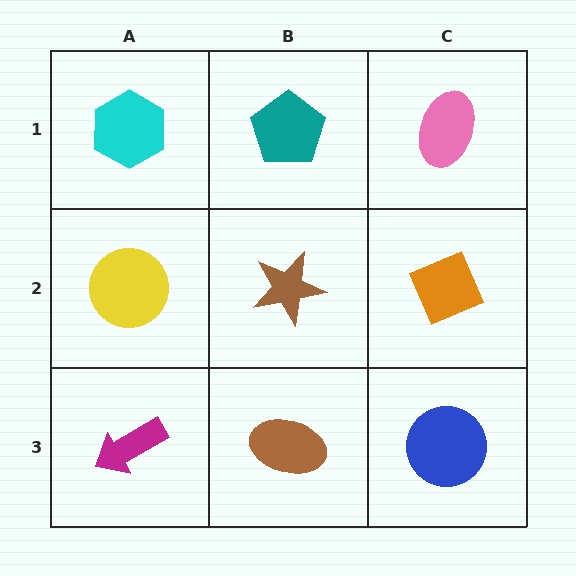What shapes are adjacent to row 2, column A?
A cyan hexagon (row 1, column A), a magenta arrow (row 3, column A), a brown star (row 2, column B).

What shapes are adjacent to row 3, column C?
An orange diamond (row 2, column C), a brown ellipse (row 3, column B).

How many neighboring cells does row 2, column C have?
3.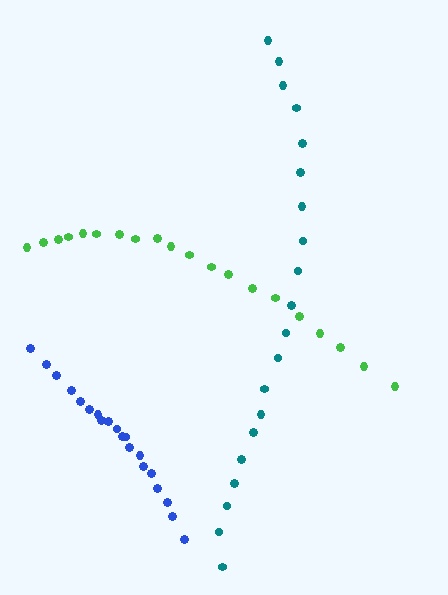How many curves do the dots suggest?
There are 3 distinct paths.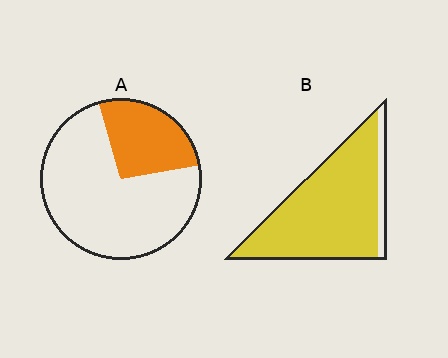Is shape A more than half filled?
No.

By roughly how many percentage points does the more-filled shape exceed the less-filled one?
By roughly 60 percentage points (B over A).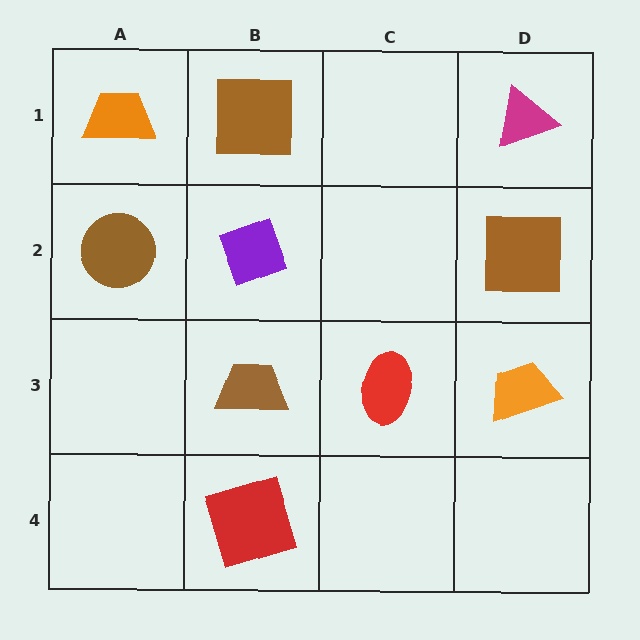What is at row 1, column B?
A brown square.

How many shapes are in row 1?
3 shapes.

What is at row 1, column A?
An orange trapezoid.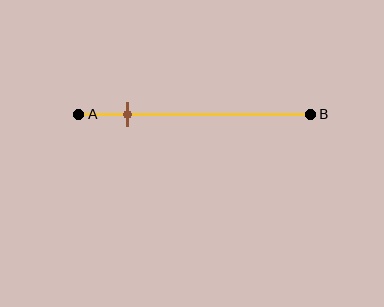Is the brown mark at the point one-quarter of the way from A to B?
No, the mark is at about 20% from A, not at the 25% one-quarter point.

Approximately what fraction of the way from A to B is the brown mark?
The brown mark is approximately 20% of the way from A to B.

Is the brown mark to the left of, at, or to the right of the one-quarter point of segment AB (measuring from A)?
The brown mark is to the left of the one-quarter point of segment AB.